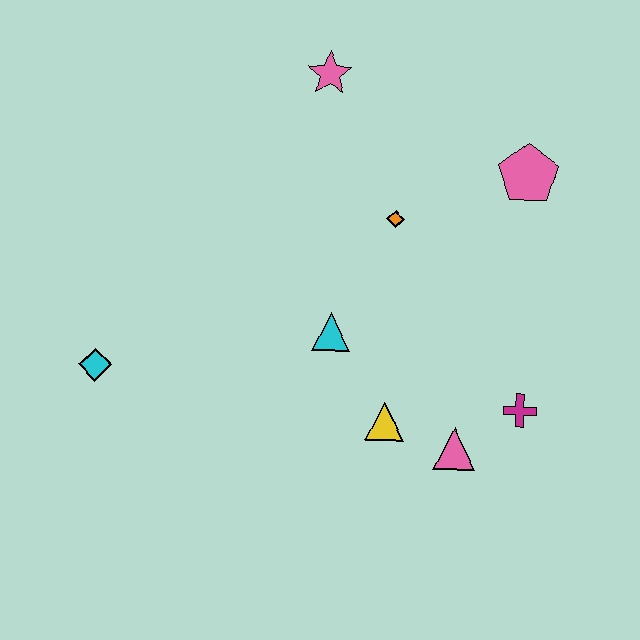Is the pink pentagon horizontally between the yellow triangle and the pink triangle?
No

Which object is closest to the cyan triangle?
The yellow triangle is closest to the cyan triangle.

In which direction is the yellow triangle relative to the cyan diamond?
The yellow triangle is to the right of the cyan diamond.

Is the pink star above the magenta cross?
Yes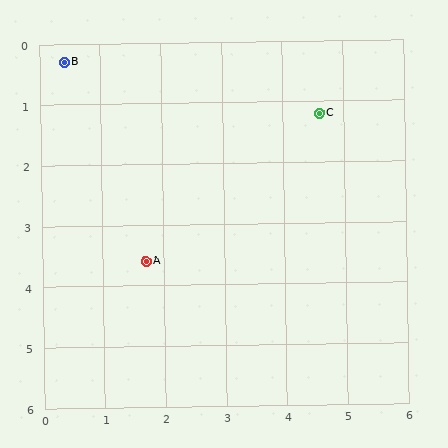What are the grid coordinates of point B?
Point B is at approximately (0.4, 0.3).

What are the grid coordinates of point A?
Point A is at approximately (1.7, 3.6).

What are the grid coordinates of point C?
Point C is at approximately (4.6, 1.2).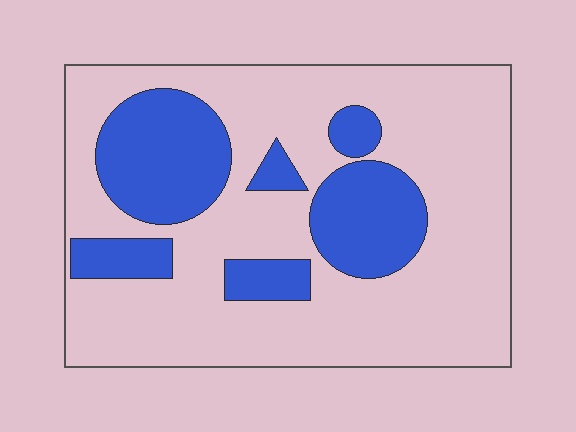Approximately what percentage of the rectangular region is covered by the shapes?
Approximately 30%.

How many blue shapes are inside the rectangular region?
6.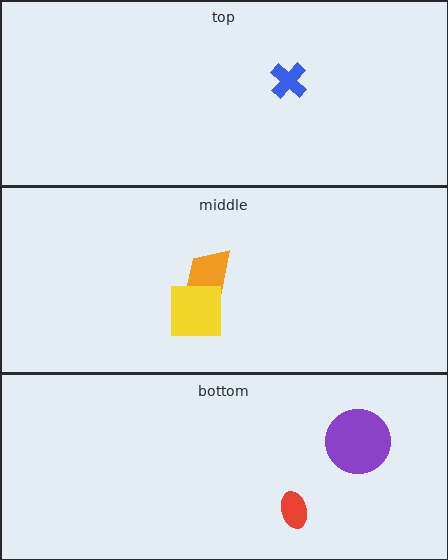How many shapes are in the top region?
1.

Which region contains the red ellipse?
The bottom region.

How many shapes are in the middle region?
2.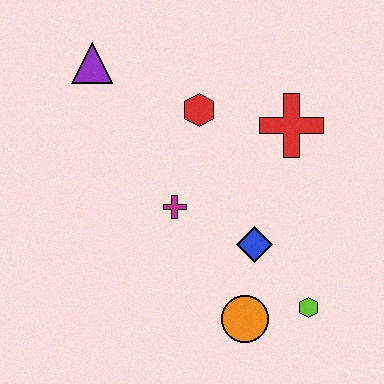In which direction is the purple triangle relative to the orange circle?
The purple triangle is above the orange circle.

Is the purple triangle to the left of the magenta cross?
Yes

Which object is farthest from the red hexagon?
The lime hexagon is farthest from the red hexagon.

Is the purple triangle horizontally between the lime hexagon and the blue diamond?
No